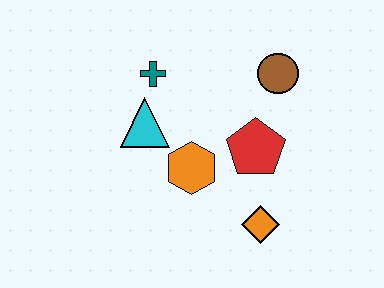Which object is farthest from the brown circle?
The orange diamond is farthest from the brown circle.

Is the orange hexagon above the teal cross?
No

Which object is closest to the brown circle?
The red pentagon is closest to the brown circle.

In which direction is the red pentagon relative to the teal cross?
The red pentagon is to the right of the teal cross.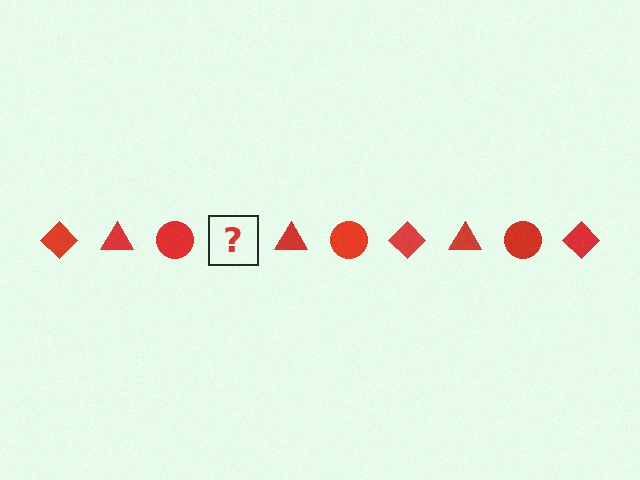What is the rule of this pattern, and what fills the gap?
The rule is that the pattern cycles through diamond, triangle, circle shapes in red. The gap should be filled with a red diamond.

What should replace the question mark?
The question mark should be replaced with a red diamond.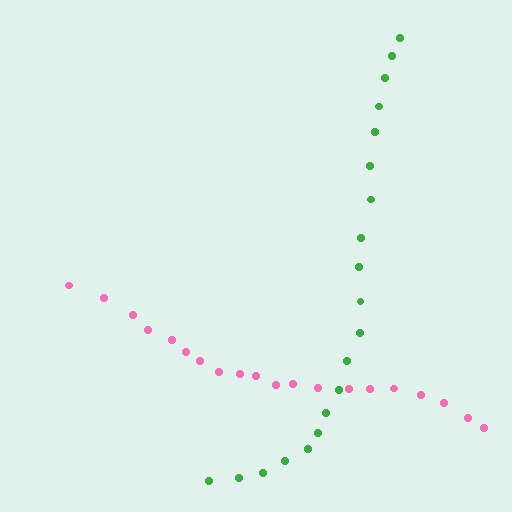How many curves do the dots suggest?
There are 2 distinct paths.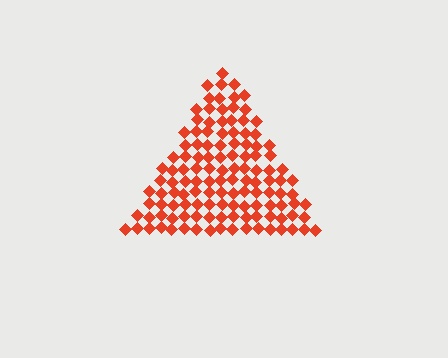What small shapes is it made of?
It is made of small diamonds.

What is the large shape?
The large shape is a triangle.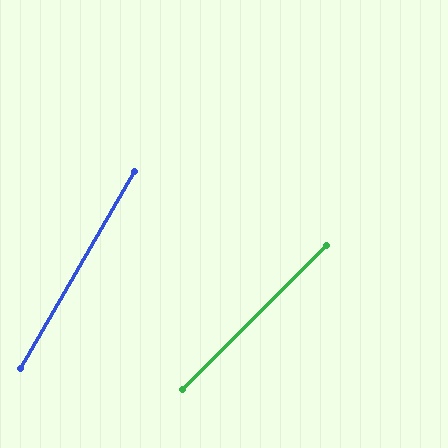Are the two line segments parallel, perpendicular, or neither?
Neither parallel nor perpendicular — they differ by about 15°.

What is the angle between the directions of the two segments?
Approximately 15 degrees.